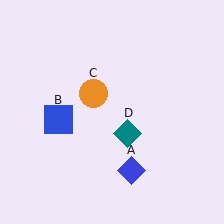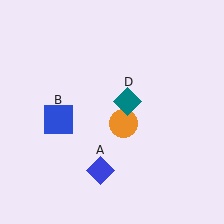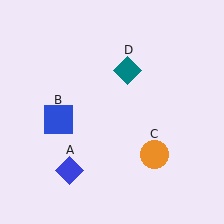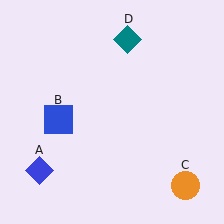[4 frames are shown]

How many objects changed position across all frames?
3 objects changed position: blue diamond (object A), orange circle (object C), teal diamond (object D).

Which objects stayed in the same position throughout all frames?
Blue square (object B) remained stationary.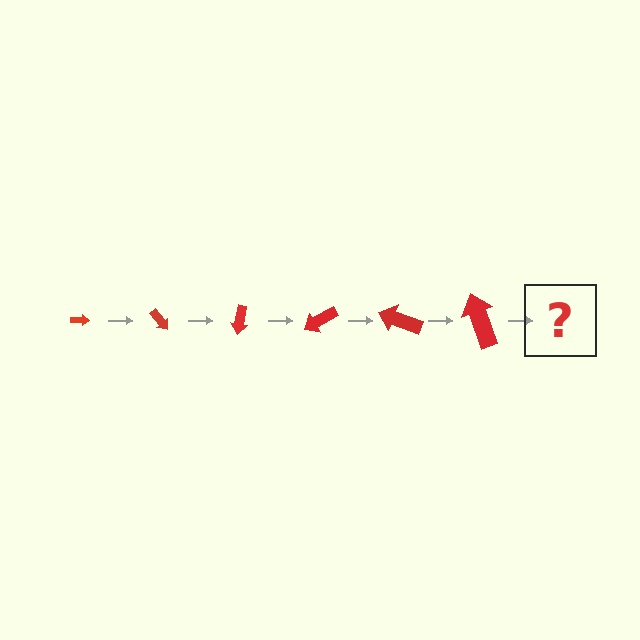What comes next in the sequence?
The next element should be an arrow, larger than the previous one and rotated 300 degrees from the start.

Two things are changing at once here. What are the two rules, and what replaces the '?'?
The two rules are that the arrow grows larger each step and it rotates 50 degrees each step. The '?' should be an arrow, larger than the previous one and rotated 300 degrees from the start.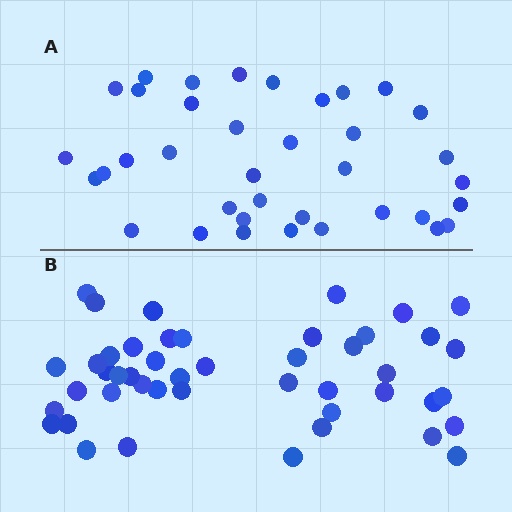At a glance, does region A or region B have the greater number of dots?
Region B (the bottom region) has more dots.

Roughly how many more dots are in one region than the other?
Region B has roughly 8 or so more dots than region A.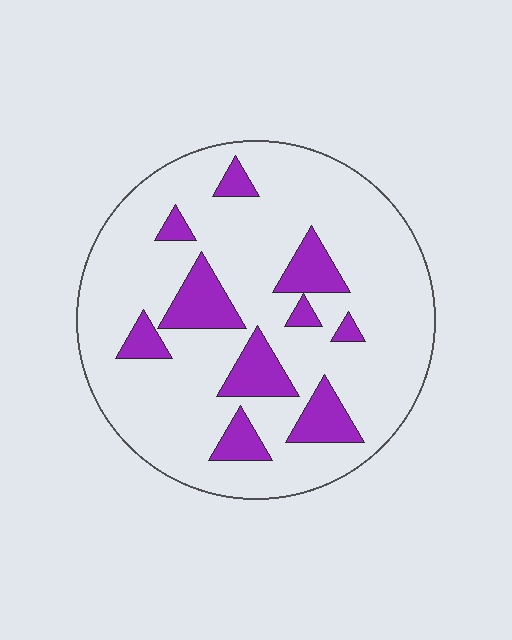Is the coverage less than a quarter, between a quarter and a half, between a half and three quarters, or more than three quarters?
Less than a quarter.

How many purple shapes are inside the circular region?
10.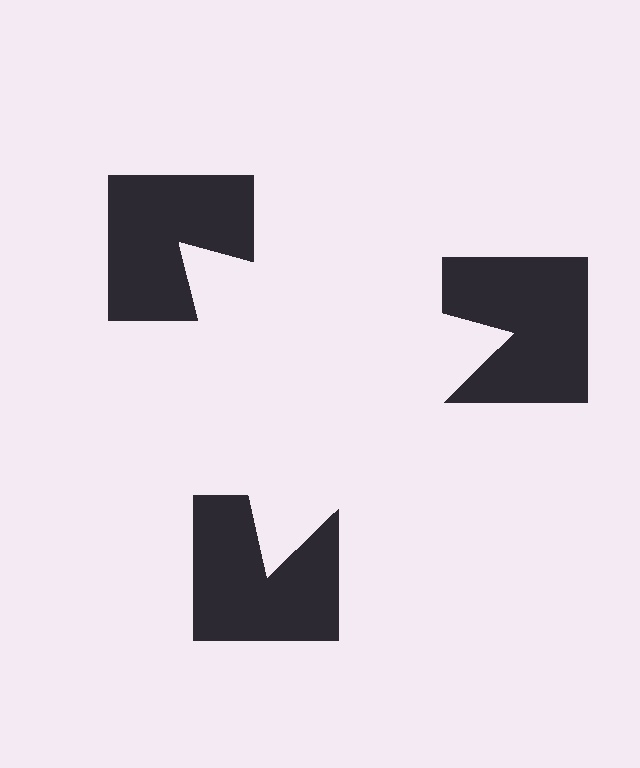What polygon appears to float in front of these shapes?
An illusory triangle — its edges are inferred from the aligned wedge cuts in the notched squares, not physically drawn.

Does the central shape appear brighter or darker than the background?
It typically appears slightly brighter than the background, even though no actual brightness change is drawn.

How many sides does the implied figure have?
3 sides.